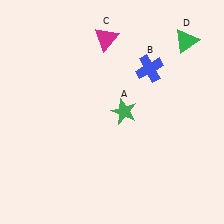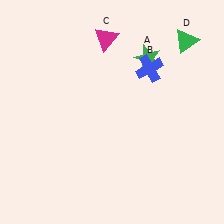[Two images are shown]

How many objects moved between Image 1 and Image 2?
1 object moved between the two images.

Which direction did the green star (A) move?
The green star (A) moved up.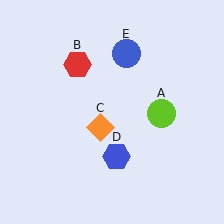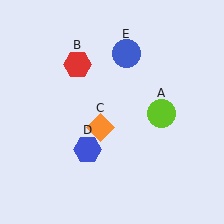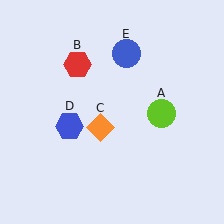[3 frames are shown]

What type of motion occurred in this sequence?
The blue hexagon (object D) rotated clockwise around the center of the scene.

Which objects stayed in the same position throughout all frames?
Lime circle (object A) and red hexagon (object B) and orange diamond (object C) and blue circle (object E) remained stationary.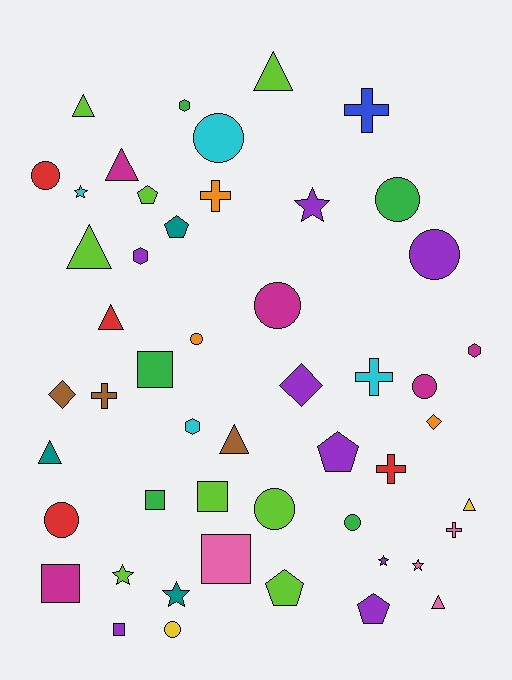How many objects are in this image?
There are 50 objects.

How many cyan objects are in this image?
There are 4 cyan objects.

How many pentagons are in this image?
There are 5 pentagons.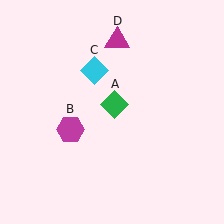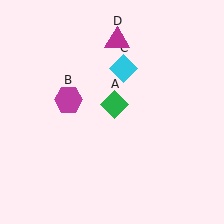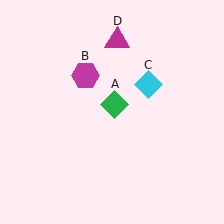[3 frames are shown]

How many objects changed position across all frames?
2 objects changed position: magenta hexagon (object B), cyan diamond (object C).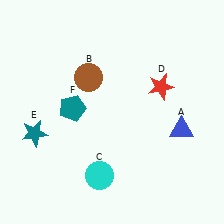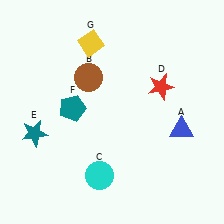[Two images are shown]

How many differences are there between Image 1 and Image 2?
There is 1 difference between the two images.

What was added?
A yellow diamond (G) was added in Image 2.